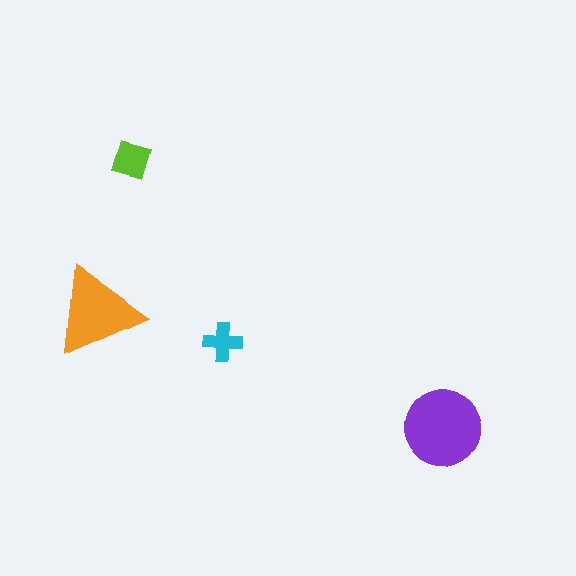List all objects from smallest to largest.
The cyan cross, the lime diamond, the orange triangle, the purple circle.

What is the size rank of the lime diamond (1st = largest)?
3rd.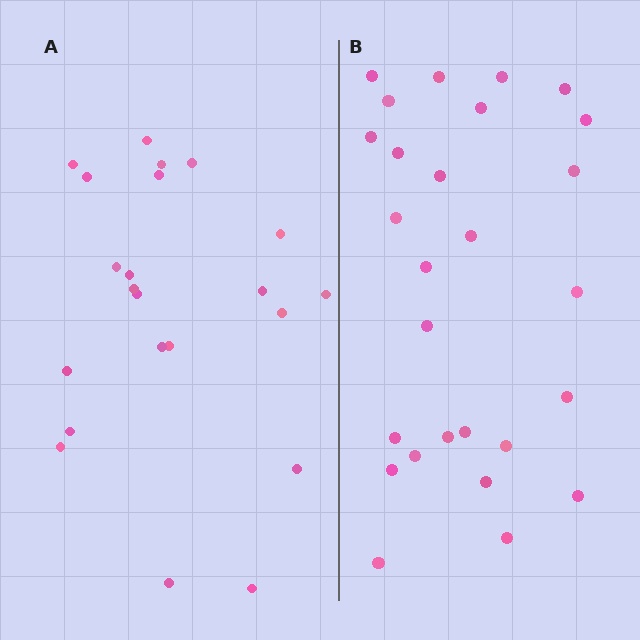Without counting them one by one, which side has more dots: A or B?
Region B (the right region) has more dots.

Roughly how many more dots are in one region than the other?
Region B has about 5 more dots than region A.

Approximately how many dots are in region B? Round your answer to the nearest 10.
About 30 dots. (The exact count is 27, which rounds to 30.)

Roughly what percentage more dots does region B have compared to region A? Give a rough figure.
About 25% more.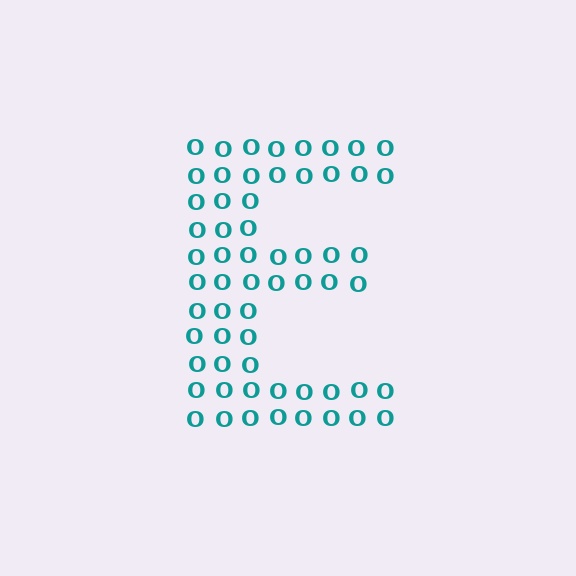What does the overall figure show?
The overall figure shows the letter E.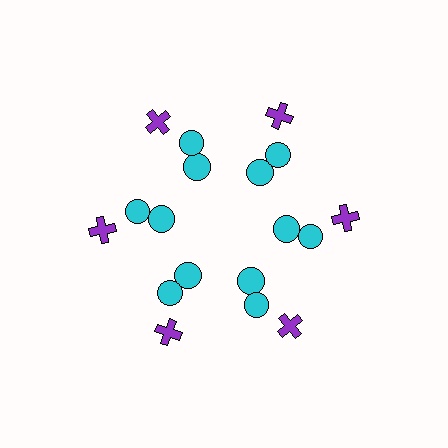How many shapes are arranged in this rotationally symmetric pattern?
There are 18 shapes, arranged in 6 groups of 3.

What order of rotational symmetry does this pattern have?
This pattern has 6-fold rotational symmetry.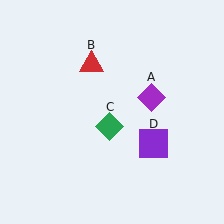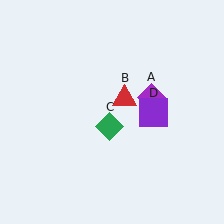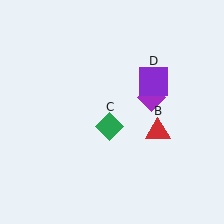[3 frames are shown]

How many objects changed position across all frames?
2 objects changed position: red triangle (object B), purple square (object D).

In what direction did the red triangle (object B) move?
The red triangle (object B) moved down and to the right.